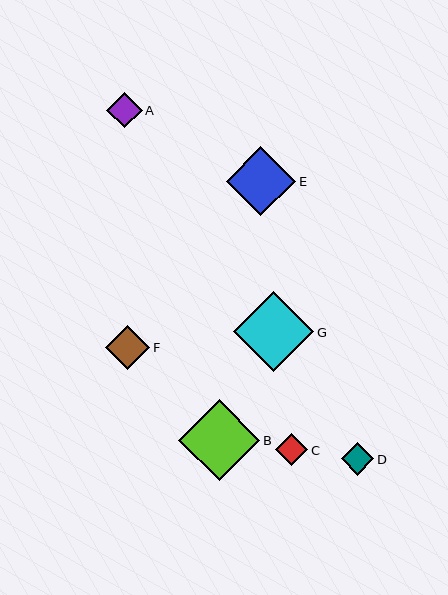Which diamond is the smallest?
Diamond C is the smallest with a size of approximately 32 pixels.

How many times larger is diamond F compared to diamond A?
Diamond F is approximately 1.2 times the size of diamond A.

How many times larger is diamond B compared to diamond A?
Diamond B is approximately 2.3 times the size of diamond A.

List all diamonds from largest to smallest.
From largest to smallest: B, G, E, F, A, D, C.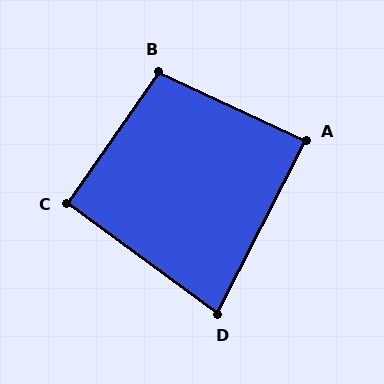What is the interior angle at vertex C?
Approximately 92 degrees (approximately right).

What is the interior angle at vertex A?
Approximately 88 degrees (approximately right).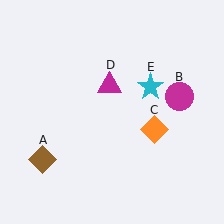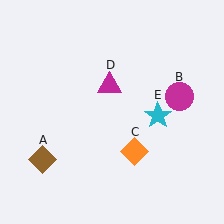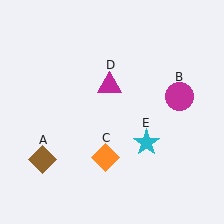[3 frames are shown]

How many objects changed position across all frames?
2 objects changed position: orange diamond (object C), cyan star (object E).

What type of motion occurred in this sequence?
The orange diamond (object C), cyan star (object E) rotated clockwise around the center of the scene.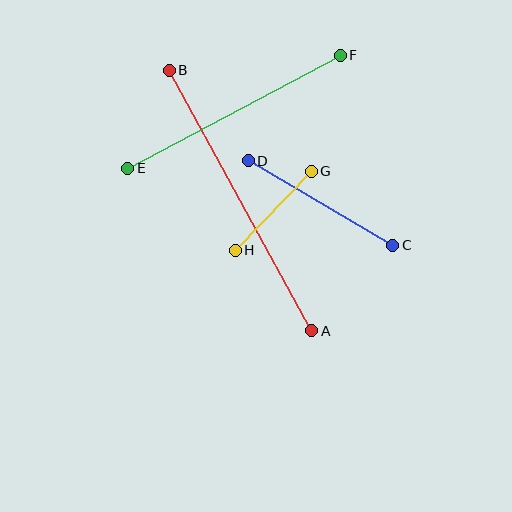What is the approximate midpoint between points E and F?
The midpoint is at approximately (234, 112) pixels.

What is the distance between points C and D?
The distance is approximately 167 pixels.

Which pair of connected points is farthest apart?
Points A and B are farthest apart.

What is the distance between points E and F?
The distance is approximately 241 pixels.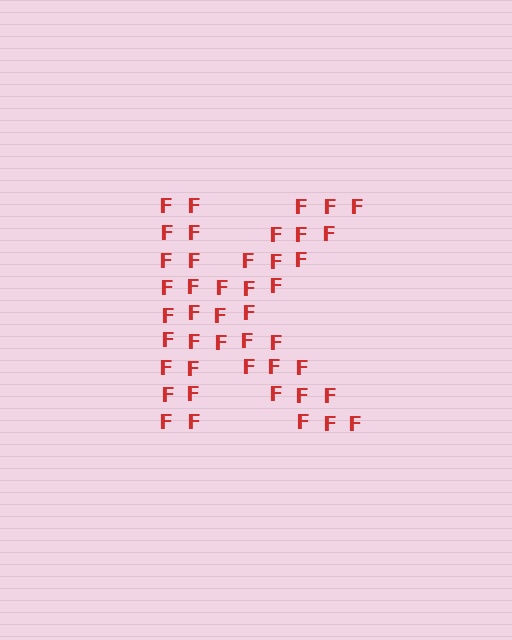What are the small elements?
The small elements are letter F's.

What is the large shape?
The large shape is the letter K.